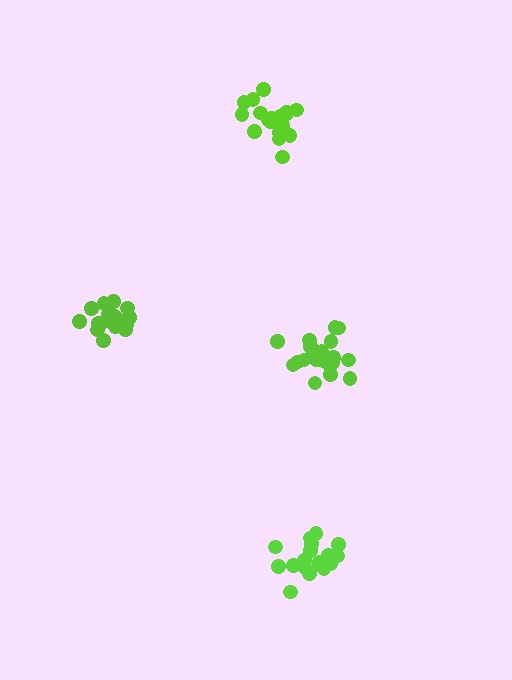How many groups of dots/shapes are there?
There are 4 groups.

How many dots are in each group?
Group 1: 20 dots, Group 2: 21 dots, Group 3: 21 dots, Group 4: 18 dots (80 total).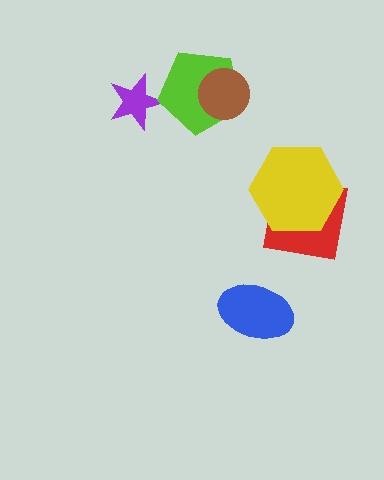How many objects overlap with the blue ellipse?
0 objects overlap with the blue ellipse.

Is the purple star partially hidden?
Yes, it is partially covered by another shape.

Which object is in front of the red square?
The yellow hexagon is in front of the red square.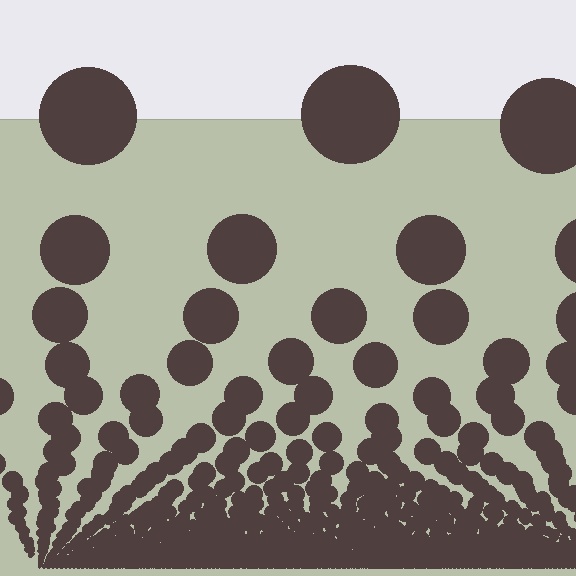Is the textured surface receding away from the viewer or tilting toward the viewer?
The surface appears to tilt toward the viewer. Texture elements get larger and sparser toward the top.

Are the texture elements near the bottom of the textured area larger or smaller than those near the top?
Smaller. The gradient is inverted — elements near the bottom are smaller and denser.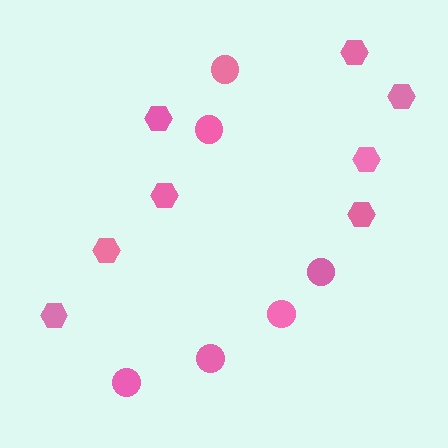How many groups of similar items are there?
There are 2 groups: one group of circles (6) and one group of hexagons (8).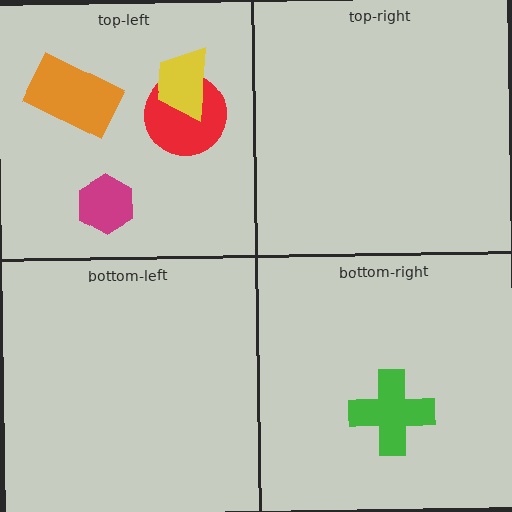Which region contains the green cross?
The bottom-right region.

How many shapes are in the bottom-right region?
1.